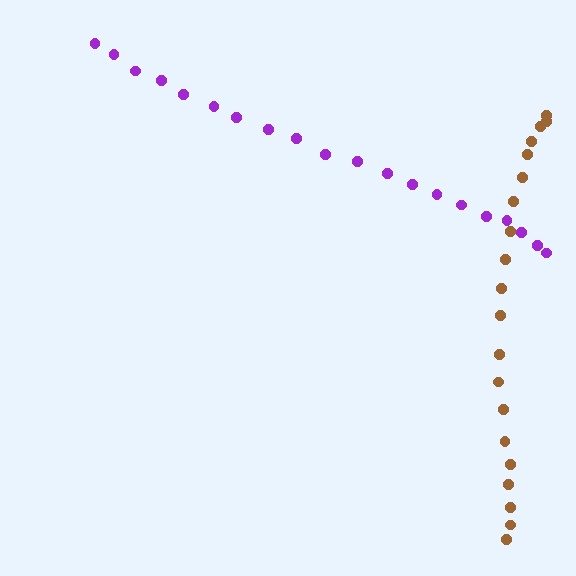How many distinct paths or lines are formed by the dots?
There are 2 distinct paths.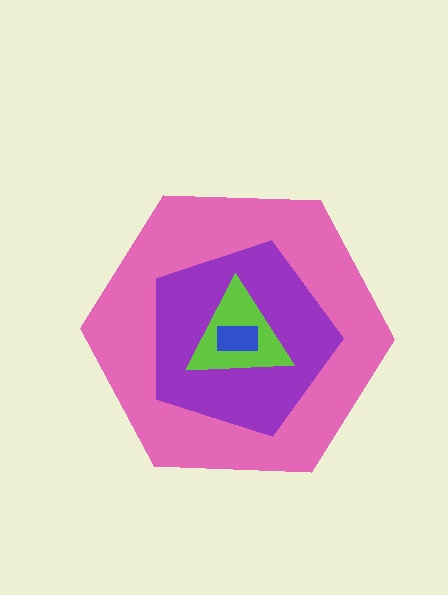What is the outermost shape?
The pink hexagon.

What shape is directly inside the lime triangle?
The blue rectangle.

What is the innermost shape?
The blue rectangle.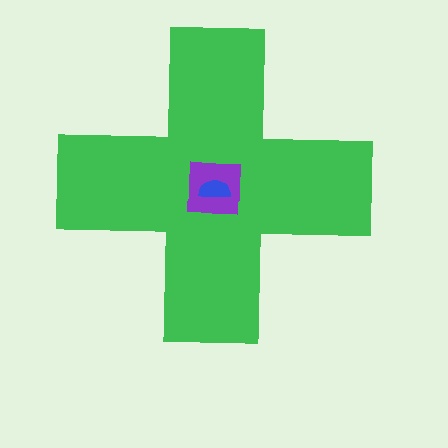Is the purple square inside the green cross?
Yes.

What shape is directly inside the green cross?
The purple square.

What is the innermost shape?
The blue semicircle.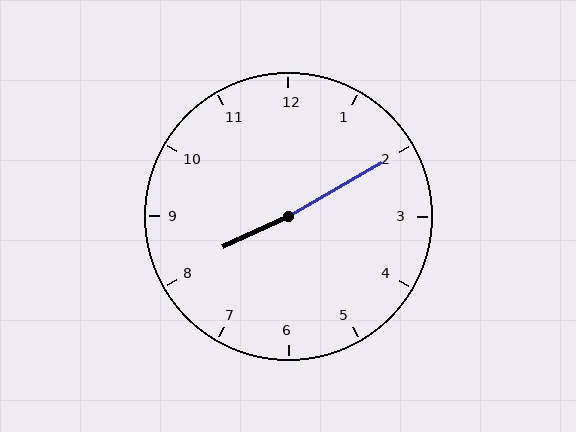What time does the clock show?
8:10.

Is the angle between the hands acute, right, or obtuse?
It is obtuse.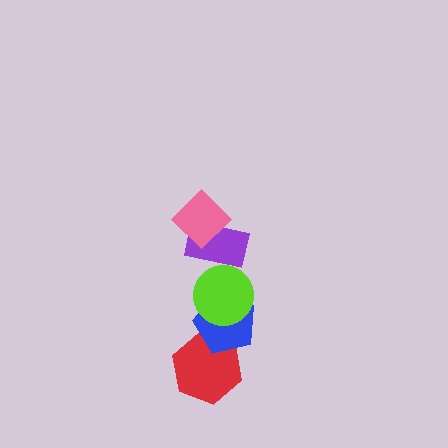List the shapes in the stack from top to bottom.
From top to bottom: the pink diamond, the purple rectangle, the lime circle, the blue pentagon, the red hexagon.